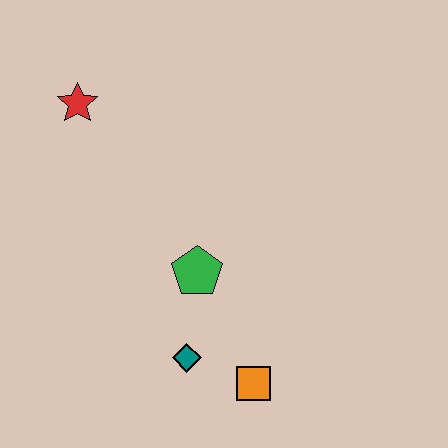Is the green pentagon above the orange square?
Yes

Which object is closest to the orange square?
The teal diamond is closest to the orange square.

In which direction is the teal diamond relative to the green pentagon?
The teal diamond is below the green pentagon.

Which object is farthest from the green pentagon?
The red star is farthest from the green pentagon.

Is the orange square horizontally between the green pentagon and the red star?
No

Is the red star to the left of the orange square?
Yes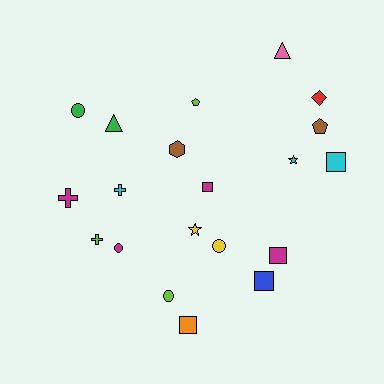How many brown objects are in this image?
There are 2 brown objects.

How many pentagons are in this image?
There are 2 pentagons.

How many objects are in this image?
There are 20 objects.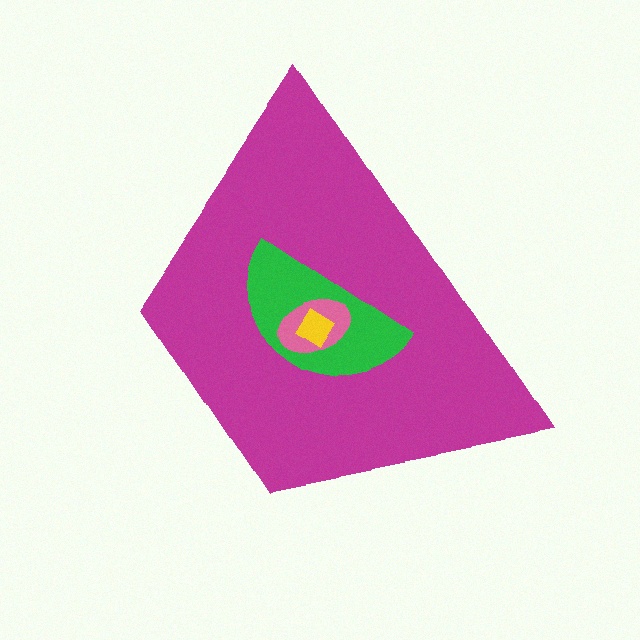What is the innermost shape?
The yellow diamond.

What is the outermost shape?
The magenta trapezoid.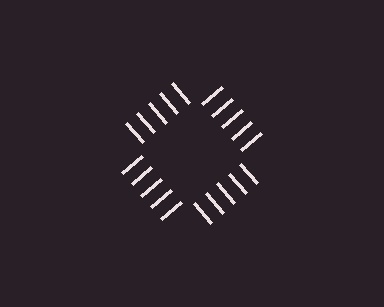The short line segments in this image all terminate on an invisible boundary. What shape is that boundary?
An illusory square — the line segments terminate on its edges but no continuous stroke is drawn.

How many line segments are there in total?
20 — 5 along each of the 4 edges.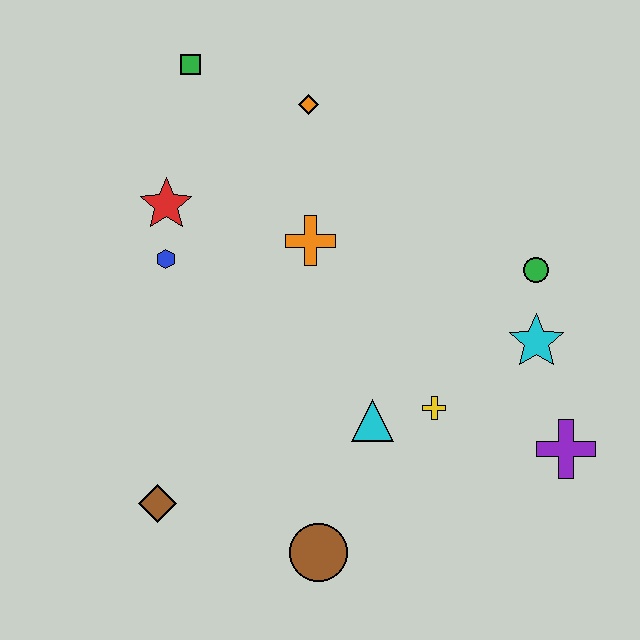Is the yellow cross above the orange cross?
No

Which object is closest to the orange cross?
The orange diamond is closest to the orange cross.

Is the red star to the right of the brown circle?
No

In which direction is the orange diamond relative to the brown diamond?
The orange diamond is above the brown diamond.